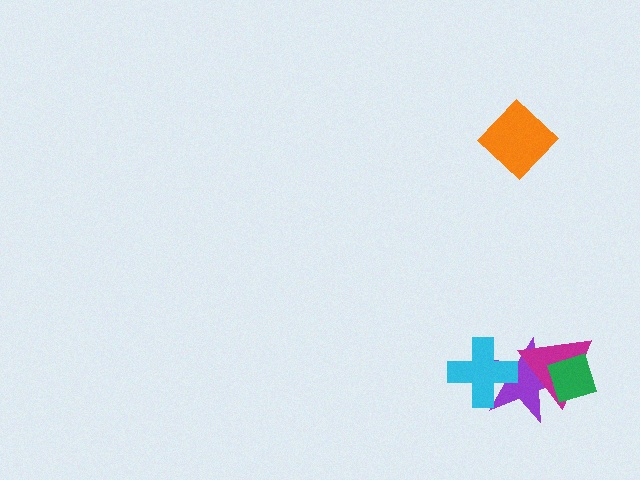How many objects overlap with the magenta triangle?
2 objects overlap with the magenta triangle.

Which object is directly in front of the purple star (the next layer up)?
The cyan cross is directly in front of the purple star.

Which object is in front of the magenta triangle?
The green diamond is in front of the magenta triangle.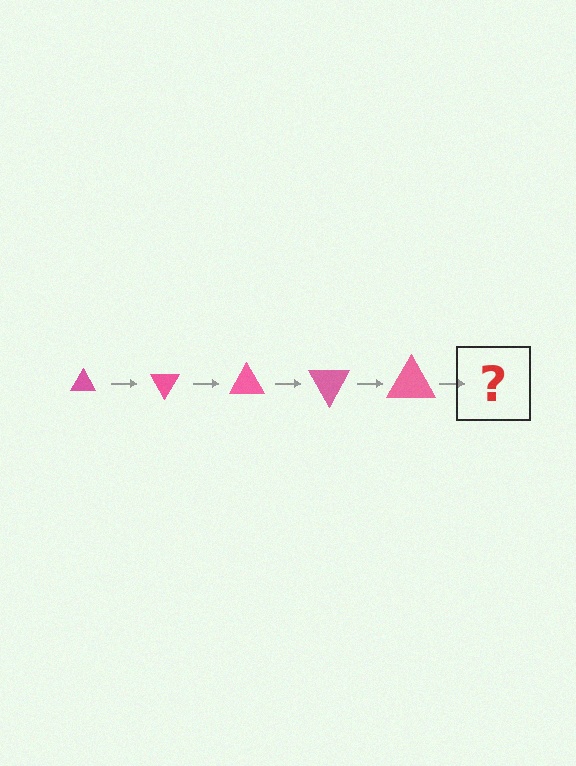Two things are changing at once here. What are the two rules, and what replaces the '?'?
The two rules are that the triangle grows larger each step and it rotates 60 degrees each step. The '?' should be a triangle, larger than the previous one and rotated 300 degrees from the start.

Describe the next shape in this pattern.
It should be a triangle, larger than the previous one and rotated 300 degrees from the start.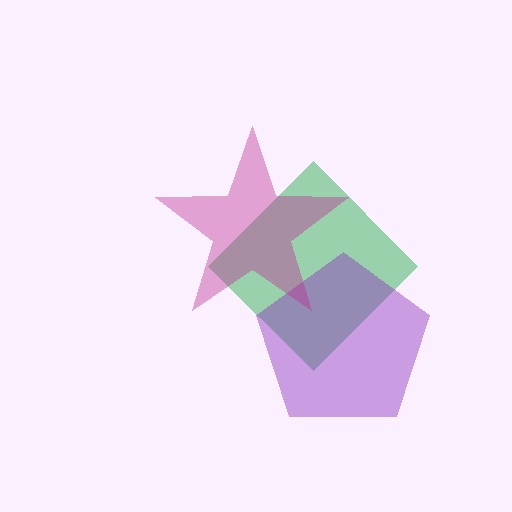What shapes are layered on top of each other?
The layered shapes are: a green diamond, a purple pentagon, a magenta star.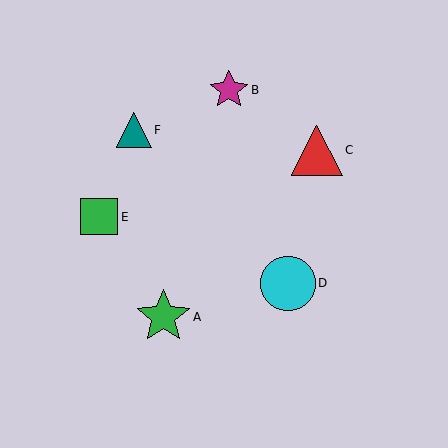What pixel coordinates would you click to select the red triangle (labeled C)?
Click at (317, 150) to select the red triangle C.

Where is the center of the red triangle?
The center of the red triangle is at (317, 150).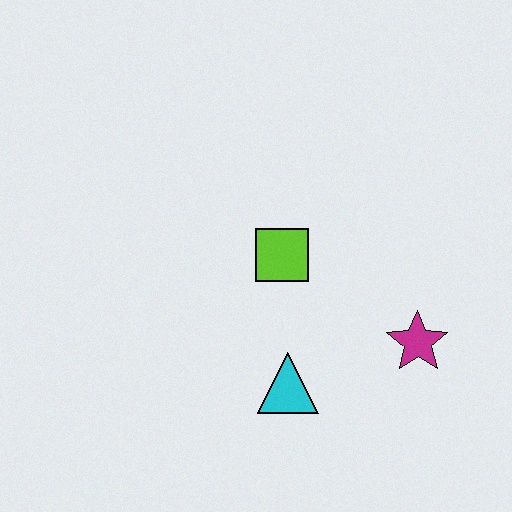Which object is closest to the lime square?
The cyan triangle is closest to the lime square.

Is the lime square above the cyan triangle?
Yes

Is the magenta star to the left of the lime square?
No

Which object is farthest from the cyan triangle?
The magenta star is farthest from the cyan triangle.